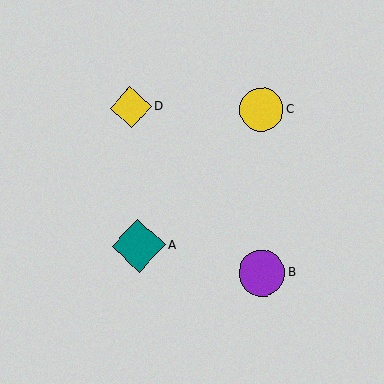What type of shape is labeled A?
Shape A is a teal diamond.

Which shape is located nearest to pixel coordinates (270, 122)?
The yellow circle (labeled C) at (261, 110) is nearest to that location.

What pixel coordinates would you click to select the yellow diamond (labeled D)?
Click at (131, 107) to select the yellow diamond D.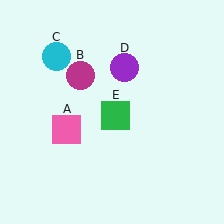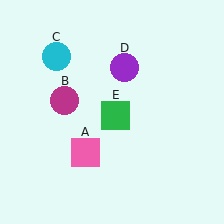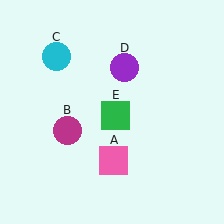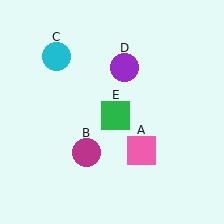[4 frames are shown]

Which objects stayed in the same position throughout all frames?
Cyan circle (object C) and purple circle (object D) and green square (object E) remained stationary.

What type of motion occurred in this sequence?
The pink square (object A), magenta circle (object B) rotated counterclockwise around the center of the scene.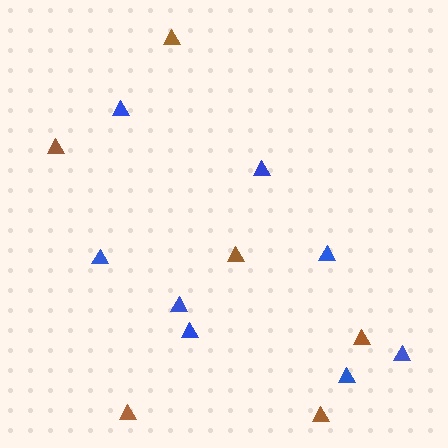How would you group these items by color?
There are 2 groups: one group of brown triangles (6) and one group of blue triangles (8).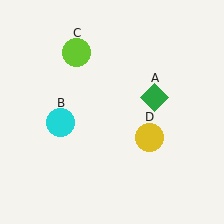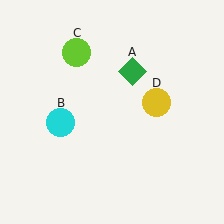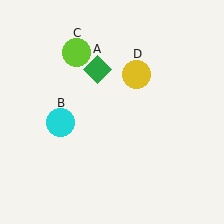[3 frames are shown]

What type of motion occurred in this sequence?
The green diamond (object A), yellow circle (object D) rotated counterclockwise around the center of the scene.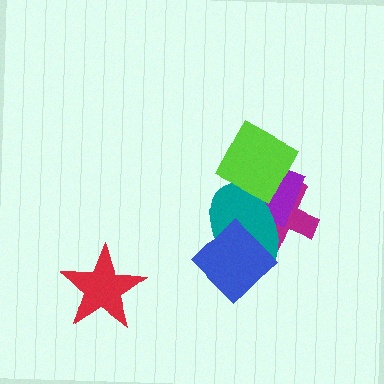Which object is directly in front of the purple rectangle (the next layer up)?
The teal ellipse is directly in front of the purple rectangle.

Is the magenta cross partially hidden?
Yes, it is partially covered by another shape.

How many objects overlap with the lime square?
3 objects overlap with the lime square.